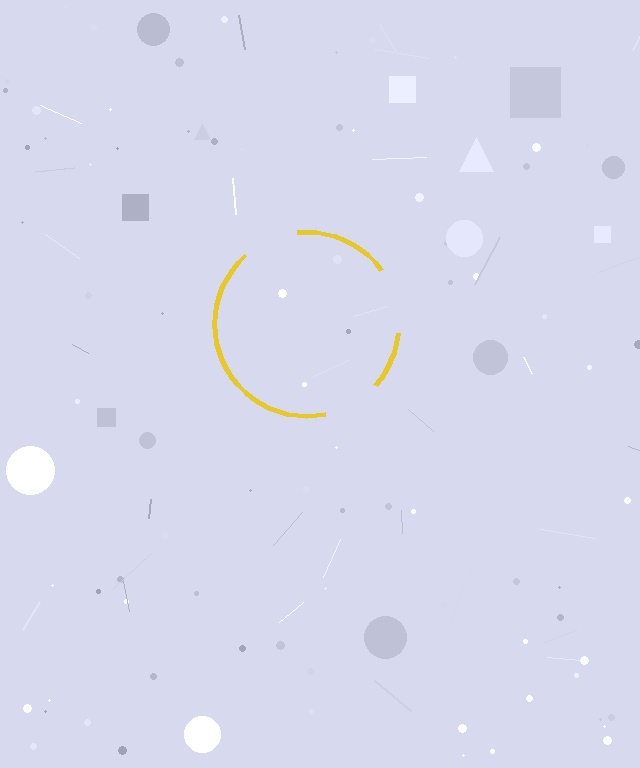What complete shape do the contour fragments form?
The contour fragments form a circle.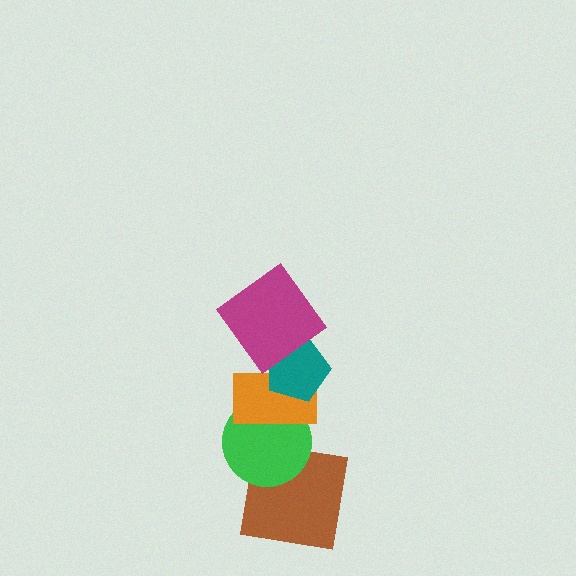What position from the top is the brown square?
The brown square is 5th from the top.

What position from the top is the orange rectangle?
The orange rectangle is 3rd from the top.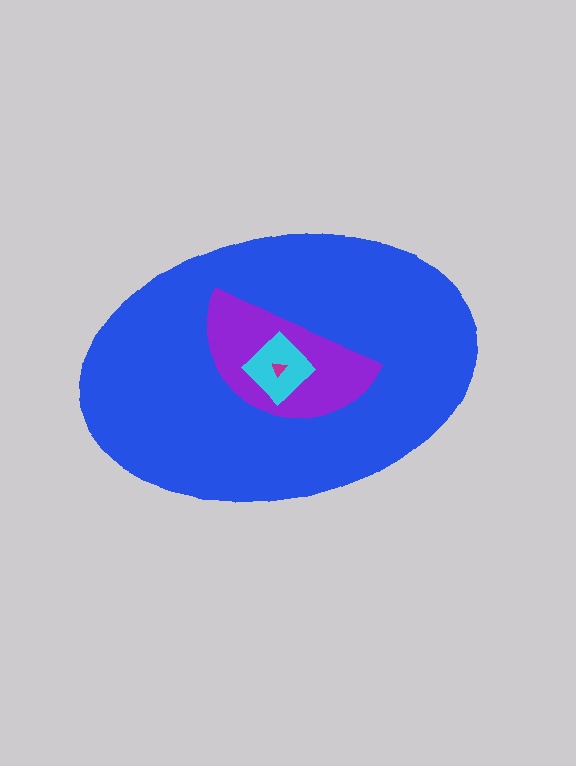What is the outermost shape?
The blue ellipse.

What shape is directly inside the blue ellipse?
The purple semicircle.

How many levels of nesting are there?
4.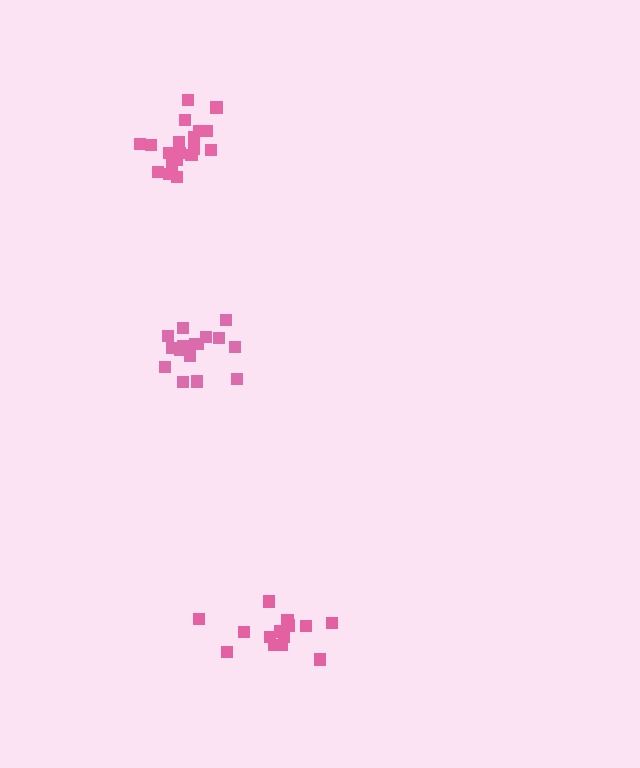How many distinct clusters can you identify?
There are 3 distinct clusters.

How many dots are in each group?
Group 1: 16 dots, Group 2: 15 dots, Group 3: 19 dots (50 total).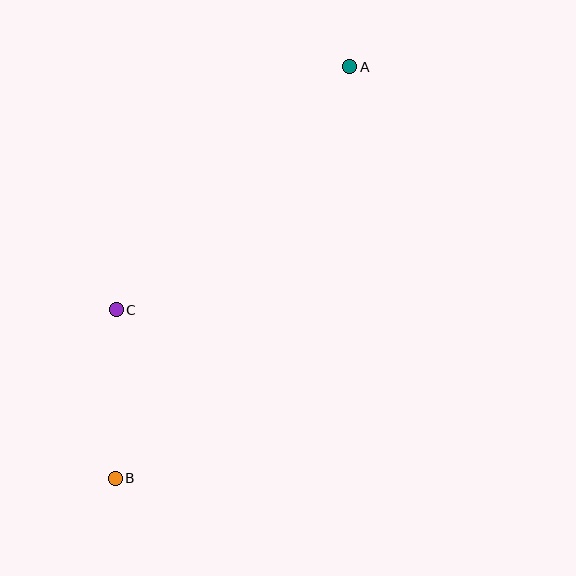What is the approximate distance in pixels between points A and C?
The distance between A and C is approximately 337 pixels.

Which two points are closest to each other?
Points B and C are closest to each other.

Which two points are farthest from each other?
Points A and B are farthest from each other.